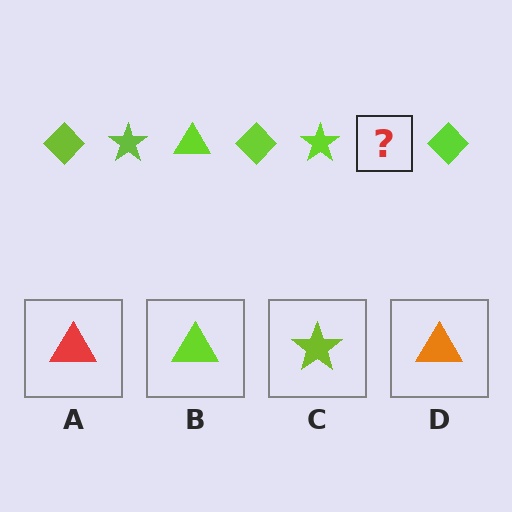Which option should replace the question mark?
Option B.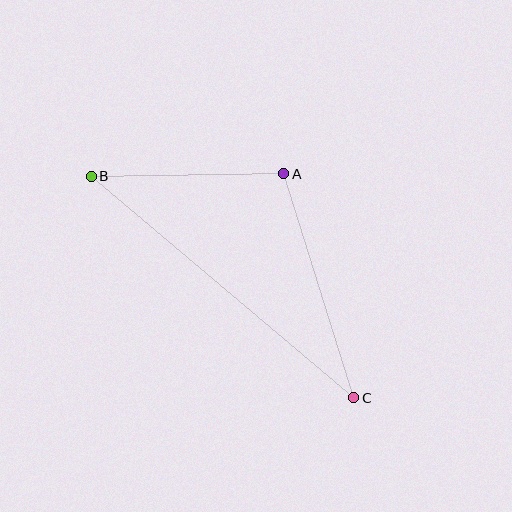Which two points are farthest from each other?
Points B and C are farthest from each other.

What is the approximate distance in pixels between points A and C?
The distance between A and C is approximately 235 pixels.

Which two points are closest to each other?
Points A and B are closest to each other.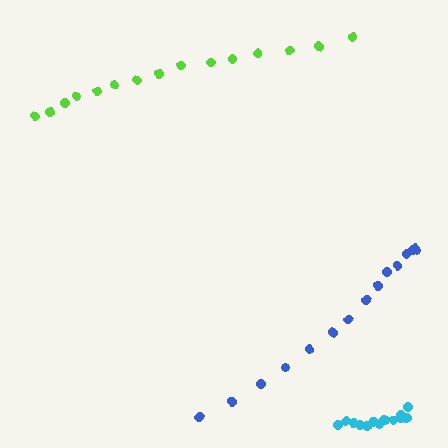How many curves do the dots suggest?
There are 3 distinct paths.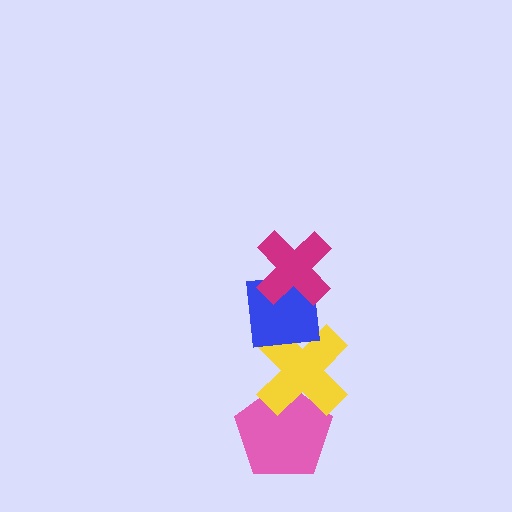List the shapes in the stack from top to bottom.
From top to bottom: the magenta cross, the blue square, the yellow cross, the pink pentagon.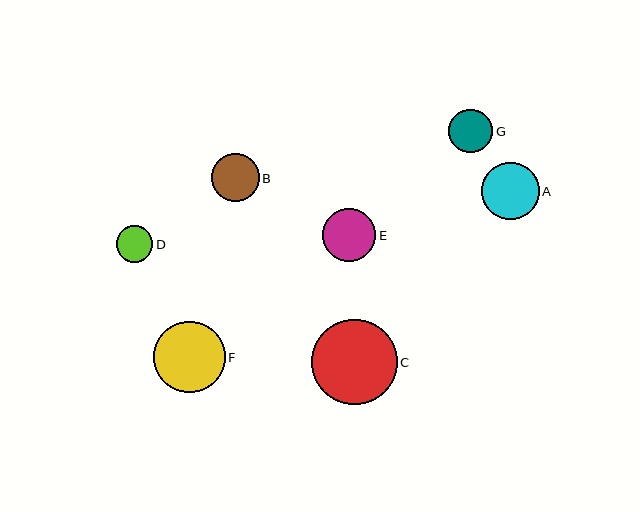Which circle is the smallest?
Circle D is the smallest with a size of approximately 36 pixels.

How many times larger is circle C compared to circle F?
Circle C is approximately 1.2 times the size of circle F.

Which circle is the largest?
Circle C is the largest with a size of approximately 85 pixels.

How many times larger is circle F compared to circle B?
Circle F is approximately 1.5 times the size of circle B.